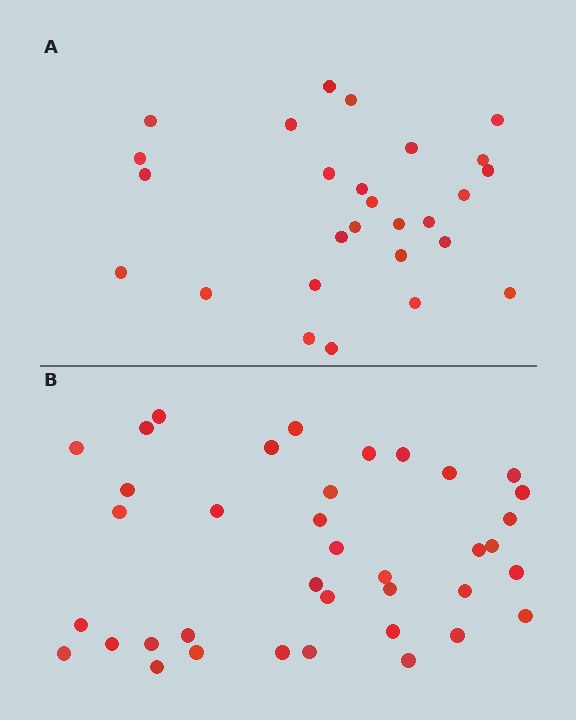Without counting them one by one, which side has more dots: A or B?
Region B (the bottom region) has more dots.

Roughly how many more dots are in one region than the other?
Region B has roughly 12 or so more dots than region A.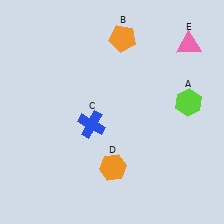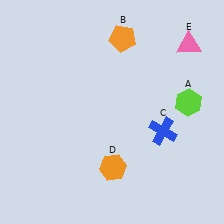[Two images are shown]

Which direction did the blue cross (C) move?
The blue cross (C) moved right.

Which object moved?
The blue cross (C) moved right.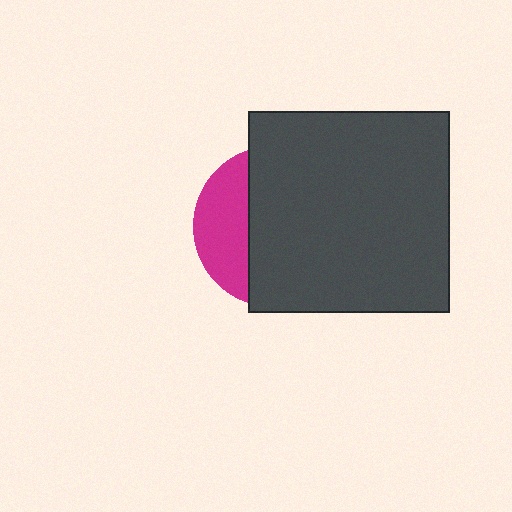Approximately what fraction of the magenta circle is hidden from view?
Roughly 70% of the magenta circle is hidden behind the dark gray square.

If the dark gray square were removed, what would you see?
You would see the complete magenta circle.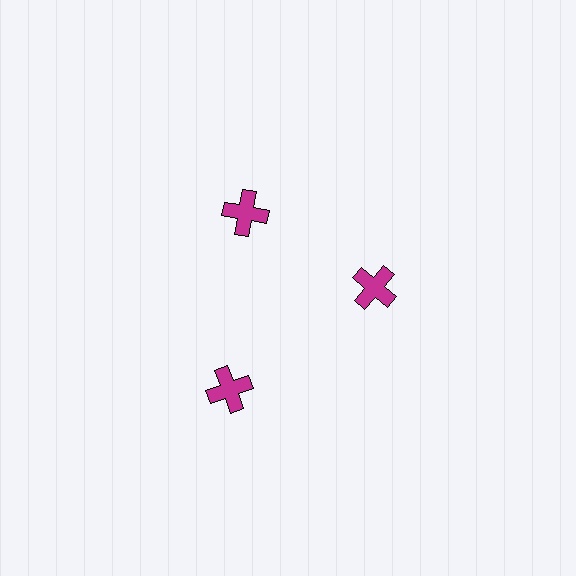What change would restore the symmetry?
The symmetry would be restored by moving it inward, back onto the ring so that all 3 crosses sit at equal angles and equal distance from the center.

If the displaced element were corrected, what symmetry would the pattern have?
It would have 3-fold rotational symmetry — the pattern would map onto itself every 120 degrees.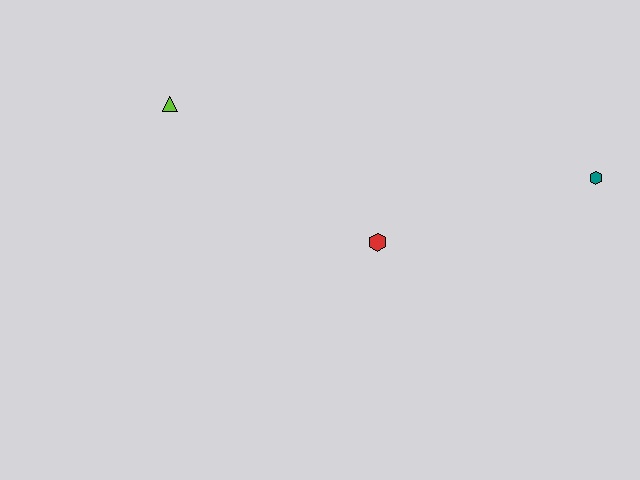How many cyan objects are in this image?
There are no cyan objects.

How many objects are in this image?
There are 3 objects.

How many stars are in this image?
There are no stars.